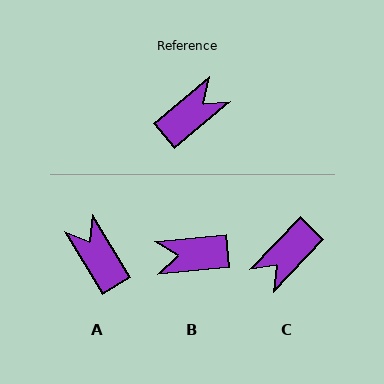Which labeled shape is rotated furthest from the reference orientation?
C, about 174 degrees away.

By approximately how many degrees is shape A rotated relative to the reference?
Approximately 81 degrees counter-clockwise.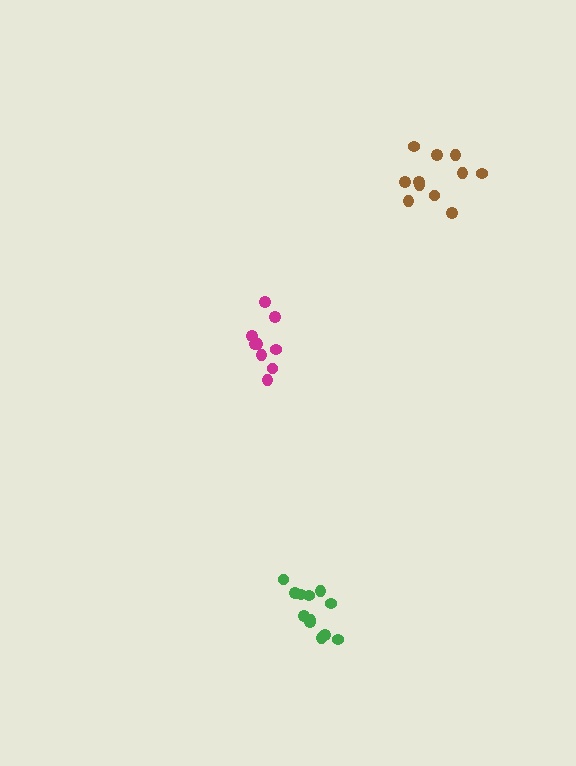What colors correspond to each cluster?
The clusters are colored: green, brown, magenta.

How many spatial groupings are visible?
There are 3 spatial groupings.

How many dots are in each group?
Group 1: 12 dots, Group 2: 11 dots, Group 3: 9 dots (32 total).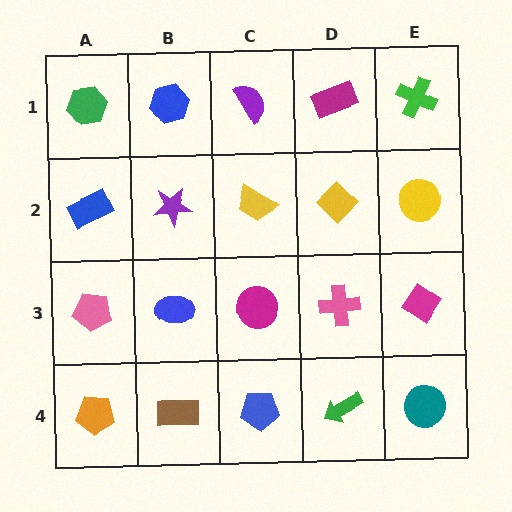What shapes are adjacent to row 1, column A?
A blue rectangle (row 2, column A), a blue hexagon (row 1, column B).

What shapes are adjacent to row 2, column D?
A magenta rectangle (row 1, column D), a pink cross (row 3, column D), a yellow trapezoid (row 2, column C), a yellow circle (row 2, column E).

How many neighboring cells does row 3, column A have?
3.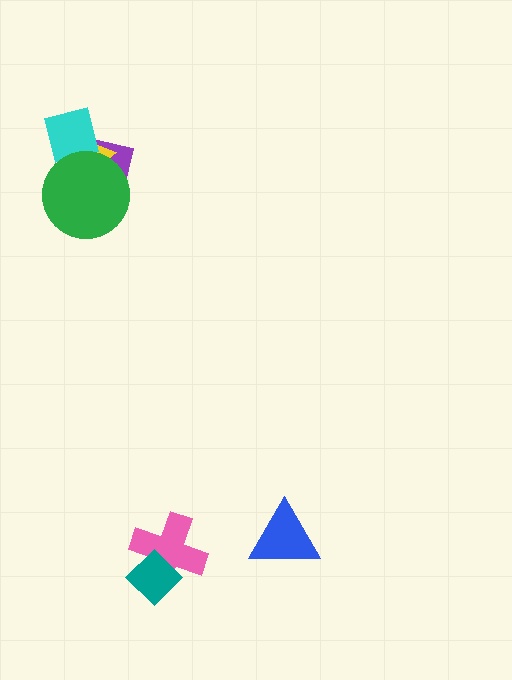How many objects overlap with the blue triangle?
0 objects overlap with the blue triangle.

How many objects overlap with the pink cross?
1 object overlaps with the pink cross.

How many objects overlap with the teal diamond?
1 object overlaps with the teal diamond.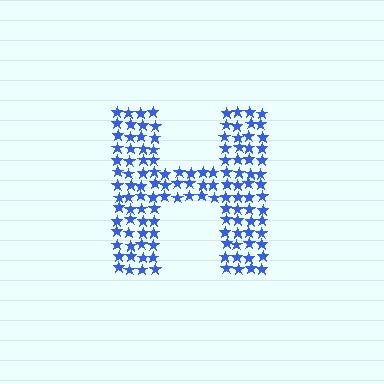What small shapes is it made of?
It is made of small stars.